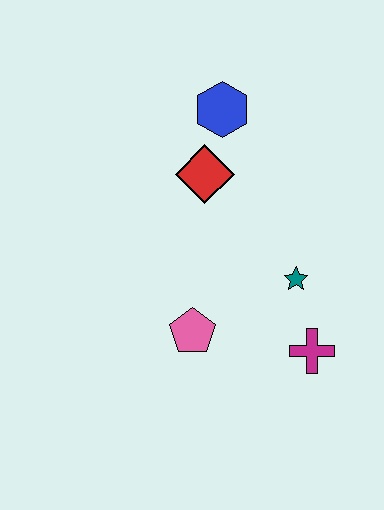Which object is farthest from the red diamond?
The magenta cross is farthest from the red diamond.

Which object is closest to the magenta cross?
The teal star is closest to the magenta cross.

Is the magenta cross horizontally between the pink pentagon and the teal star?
No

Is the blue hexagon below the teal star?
No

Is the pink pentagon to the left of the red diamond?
Yes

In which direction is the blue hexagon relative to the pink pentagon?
The blue hexagon is above the pink pentagon.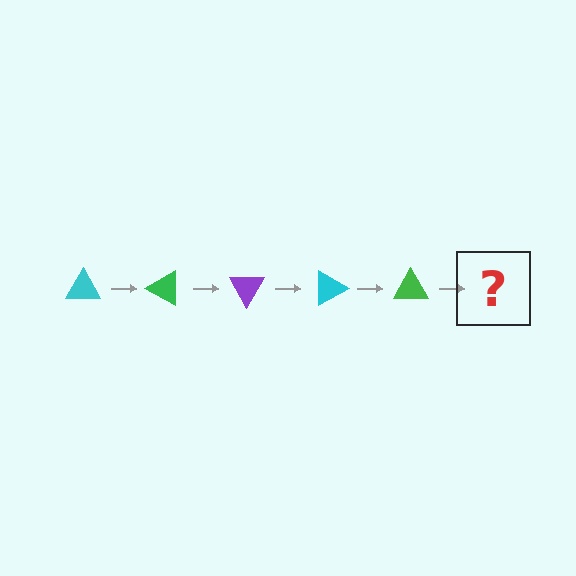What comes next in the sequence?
The next element should be a purple triangle, rotated 150 degrees from the start.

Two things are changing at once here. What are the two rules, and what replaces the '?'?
The two rules are that it rotates 30 degrees each step and the color cycles through cyan, green, and purple. The '?' should be a purple triangle, rotated 150 degrees from the start.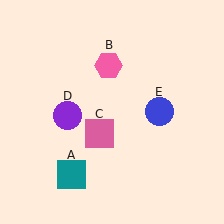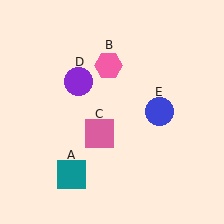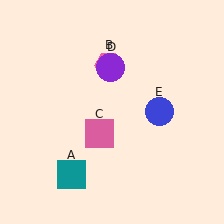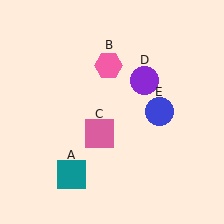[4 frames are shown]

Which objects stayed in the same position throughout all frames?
Teal square (object A) and pink hexagon (object B) and pink square (object C) and blue circle (object E) remained stationary.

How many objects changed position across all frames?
1 object changed position: purple circle (object D).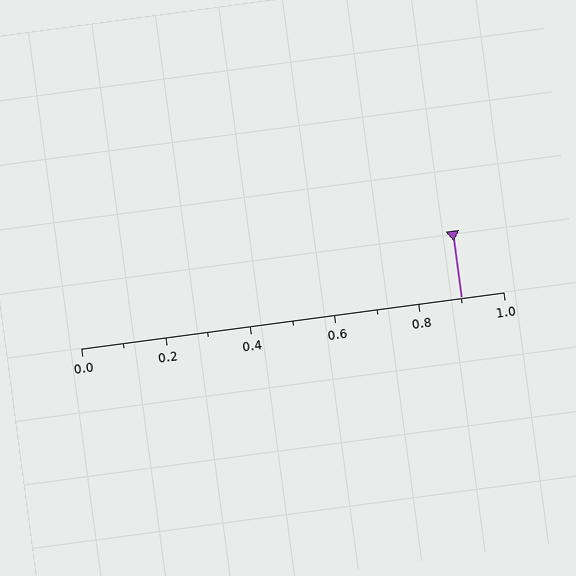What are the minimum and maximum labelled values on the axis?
The axis runs from 0.0 to 1.0.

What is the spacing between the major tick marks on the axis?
The major ticks are spaced 0.2 apart.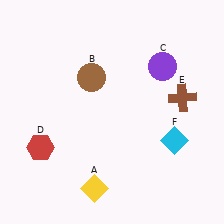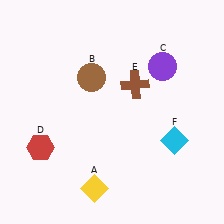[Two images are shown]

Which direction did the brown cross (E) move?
The brown cross (E) moved left.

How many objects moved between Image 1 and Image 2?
1 object moved between the two images.